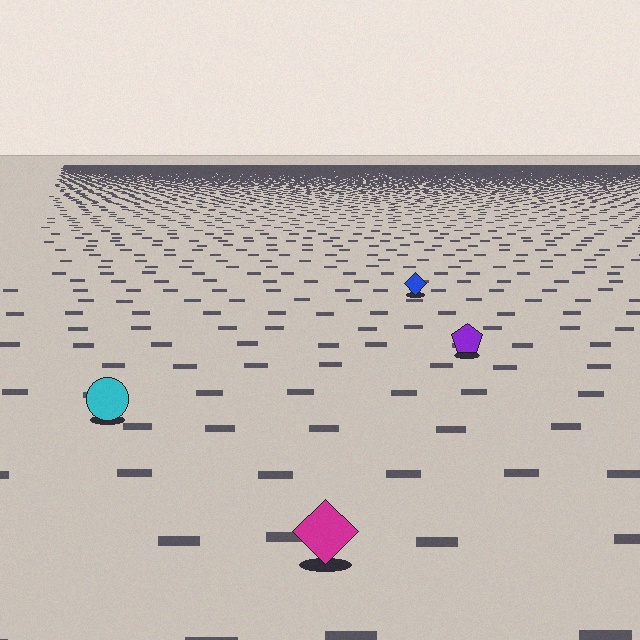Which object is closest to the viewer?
The magenta diamond is closest. The texture marks near it are larger and more spread out.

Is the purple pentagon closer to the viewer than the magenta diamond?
No. The magenta diamond is closer — you can tell from the texture gradient: the ground texture is coarser near it.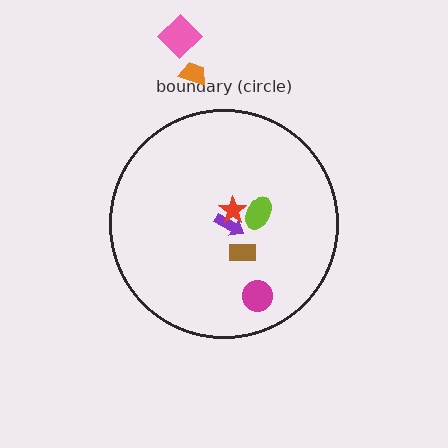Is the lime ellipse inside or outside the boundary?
Inside.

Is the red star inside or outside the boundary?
Inside.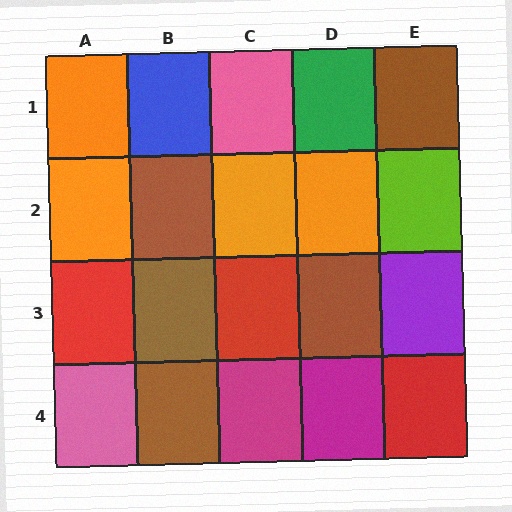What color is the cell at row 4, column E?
Red.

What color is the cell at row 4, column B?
Brown.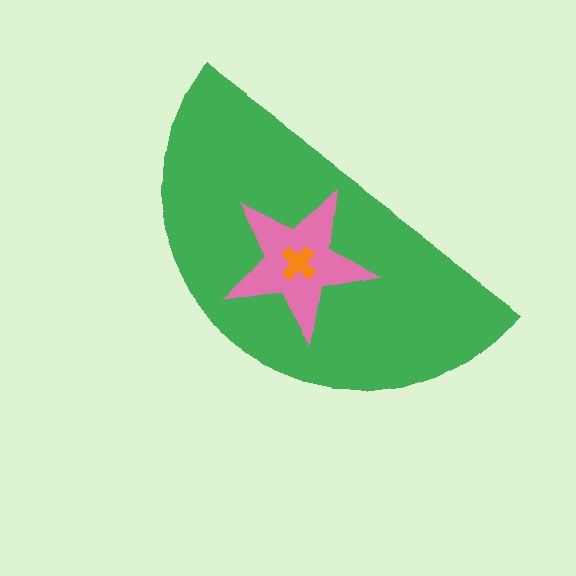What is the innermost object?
The orange cross.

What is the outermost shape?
The green semicircle.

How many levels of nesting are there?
3.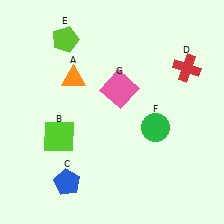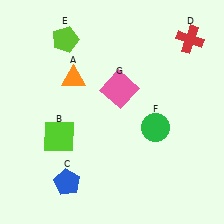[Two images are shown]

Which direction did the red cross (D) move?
The red cross (D) moved up.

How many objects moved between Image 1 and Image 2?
1 object moved between the two images.